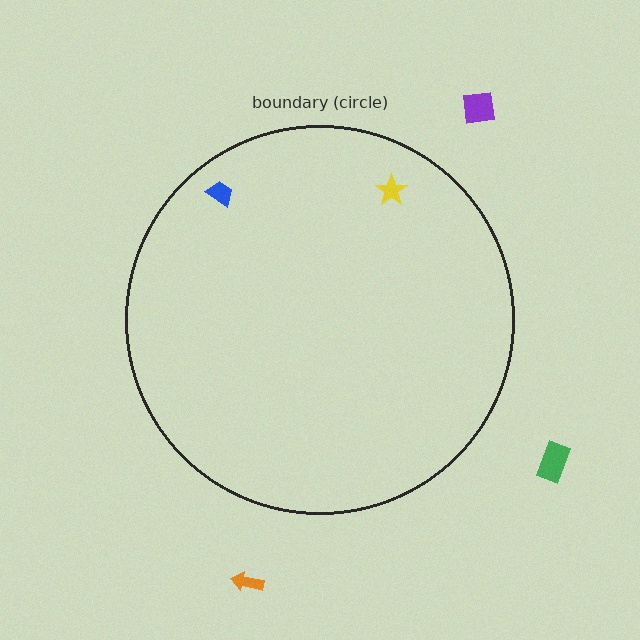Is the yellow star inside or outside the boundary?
Inside.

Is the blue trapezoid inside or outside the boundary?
Inside.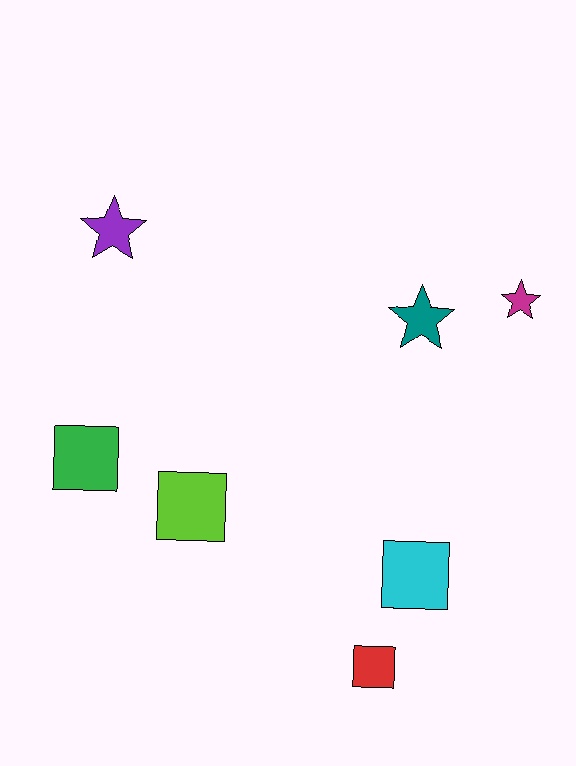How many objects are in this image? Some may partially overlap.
There are 7 objects.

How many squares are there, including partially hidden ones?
There are 4 squares.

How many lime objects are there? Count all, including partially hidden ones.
There is 1 lime object.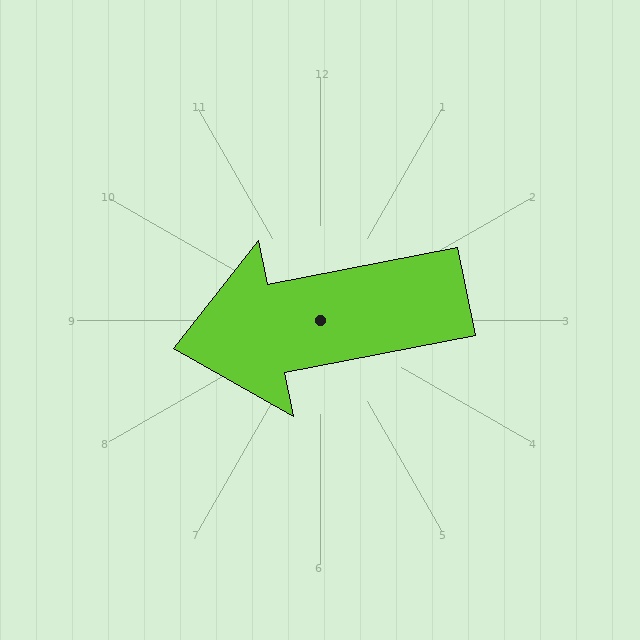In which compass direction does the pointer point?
West.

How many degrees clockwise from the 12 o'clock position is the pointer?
Approximately 259 degrees.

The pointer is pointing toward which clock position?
Roughly 9 o'clock.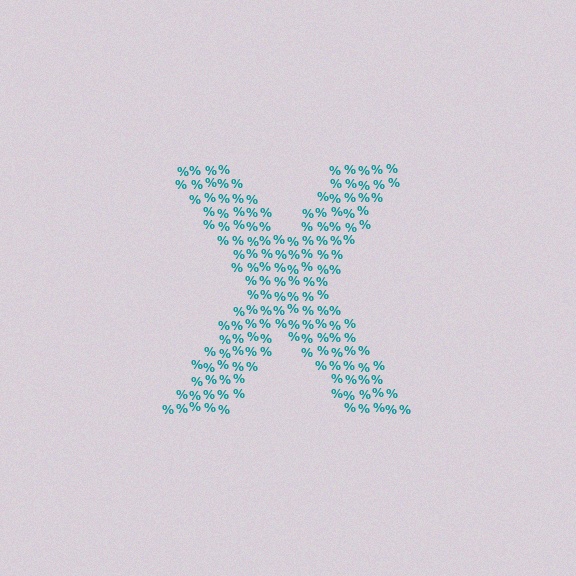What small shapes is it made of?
It is made of small percent signs.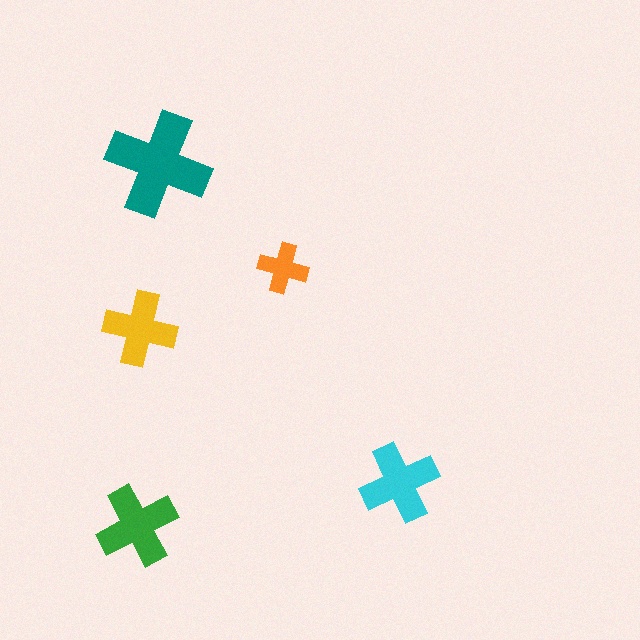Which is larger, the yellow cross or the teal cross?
The teal one.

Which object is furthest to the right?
The cyan cross is rightmost.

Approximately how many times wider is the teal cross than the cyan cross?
About 1.5 times wider.